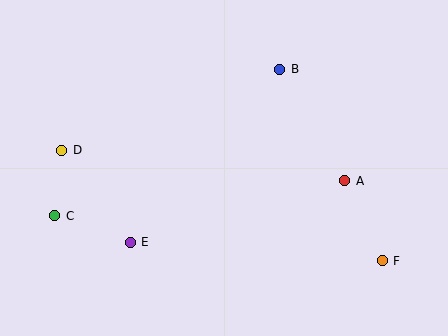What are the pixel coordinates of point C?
Point C is at (55, 216).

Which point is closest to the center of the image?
Point B at (280, 69) is closest to the center.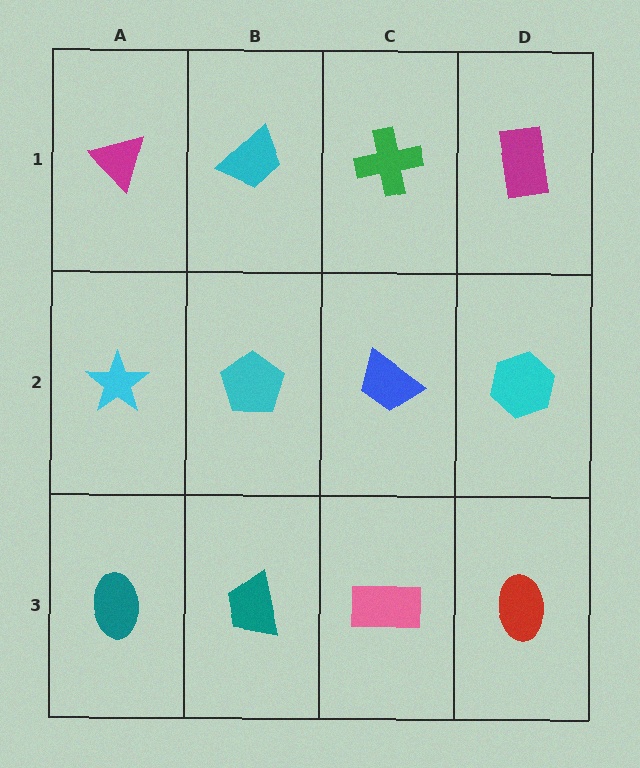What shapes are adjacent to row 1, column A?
A cyan star (row 2, column A), a cyan trapezoid (row 1, column B).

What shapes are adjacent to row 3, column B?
A cyan pentagon (row 2, column B), a teal ellipse (row 3, column A), a pink rectangle (row 3, column C).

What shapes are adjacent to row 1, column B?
A cyan pentagon (row 2, column B), a magenta triangle (row 1, column A), a green cross (row 1, column C).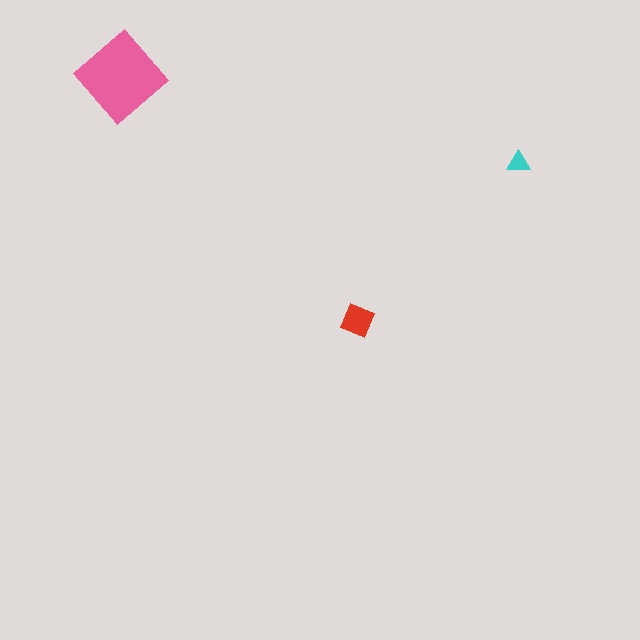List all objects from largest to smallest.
The pink diamond, the red square, the cyan triangle.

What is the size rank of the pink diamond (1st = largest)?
1st.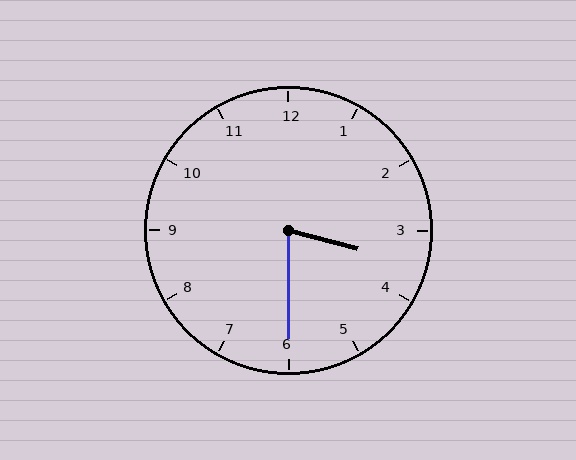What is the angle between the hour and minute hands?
Approximately 75 degrees.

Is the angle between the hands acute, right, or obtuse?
It is acute.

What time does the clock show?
3:30.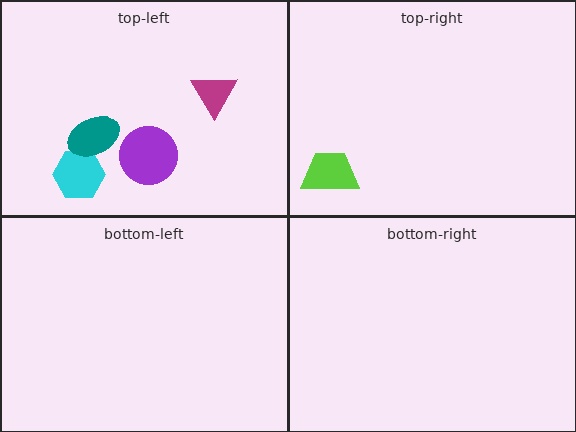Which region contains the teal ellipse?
The top-left region.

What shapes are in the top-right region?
The lime trapezoid.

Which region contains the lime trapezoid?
The top-right region.